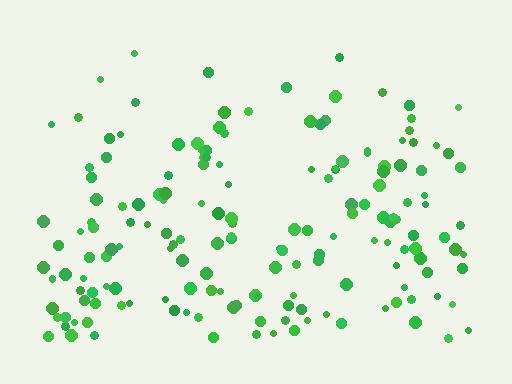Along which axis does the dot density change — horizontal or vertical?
Vertical.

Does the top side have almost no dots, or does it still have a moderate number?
Still a moderate number, just noticeably fewer than the bottom.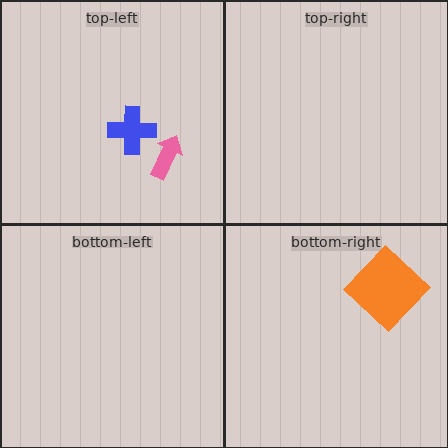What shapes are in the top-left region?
The pink arrow, the blue cross.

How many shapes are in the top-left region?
2.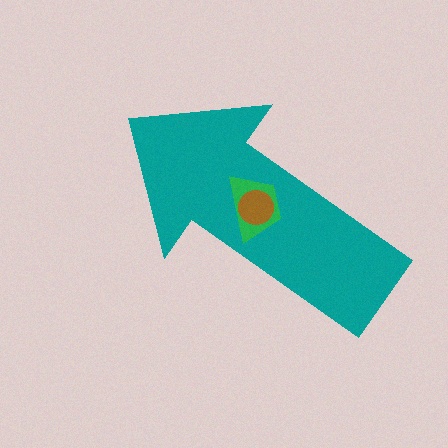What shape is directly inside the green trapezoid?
The brown circle.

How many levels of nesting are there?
3.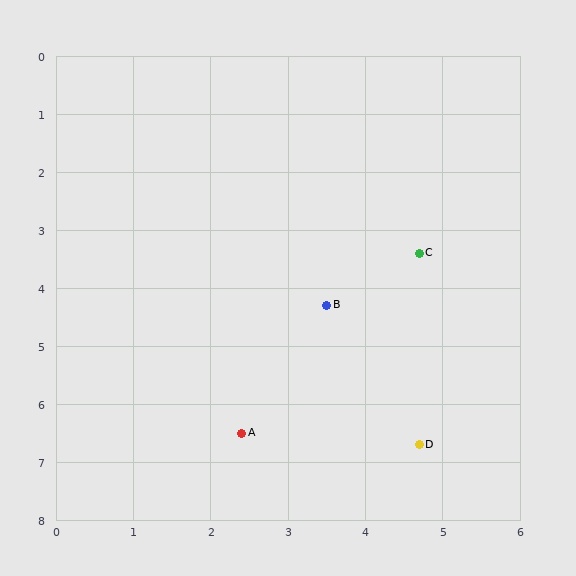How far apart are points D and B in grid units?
Points D and B are about 2.7 grid units apart.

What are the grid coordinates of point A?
Point A is at approximately (2.4, 6.5).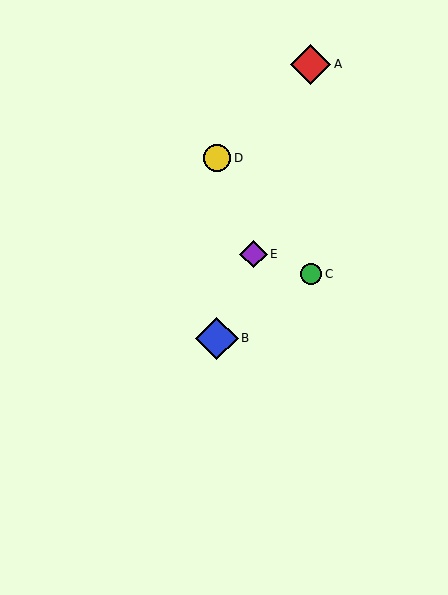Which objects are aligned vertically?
Objects B, D are aligned vertically.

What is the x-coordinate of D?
Object D is at x≈217.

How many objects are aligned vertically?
2 objects (B, D) are aligned vertically.